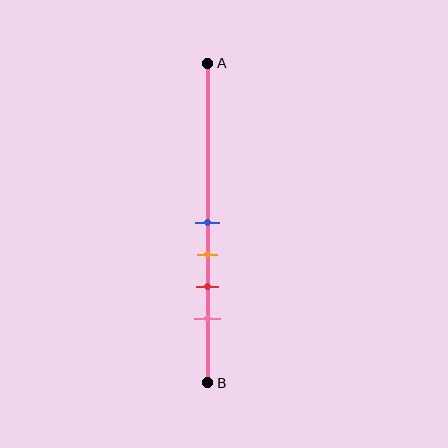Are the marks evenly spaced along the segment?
Yes, the marks are approximately evenly spaced.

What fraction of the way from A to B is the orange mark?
The orange mark is approximately 60% (0.6) of the way from A to B.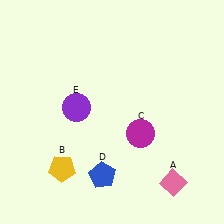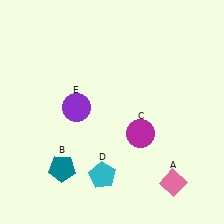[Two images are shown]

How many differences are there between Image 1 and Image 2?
There are 2 differences between the two images.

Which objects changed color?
B changed from yellow to teal. D changed from blue to cyan.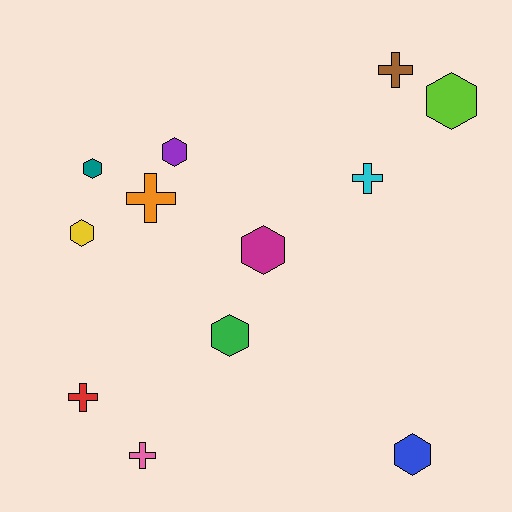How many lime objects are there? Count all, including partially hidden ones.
There is 1 lime object.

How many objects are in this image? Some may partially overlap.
There are 12 objects.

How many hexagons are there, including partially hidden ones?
There are 7 hexagons.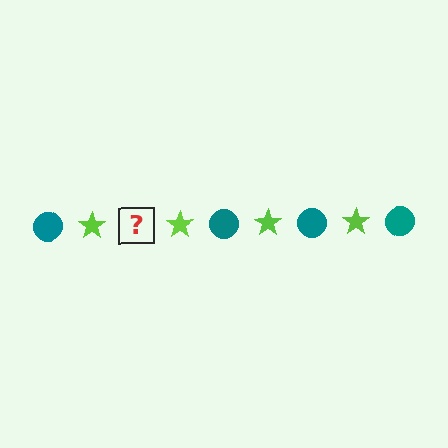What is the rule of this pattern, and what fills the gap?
The rule is that the pattern alternates between teal circle and lime star. The gap should be filled with a teal circle.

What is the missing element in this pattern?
The missing element is a teal circle.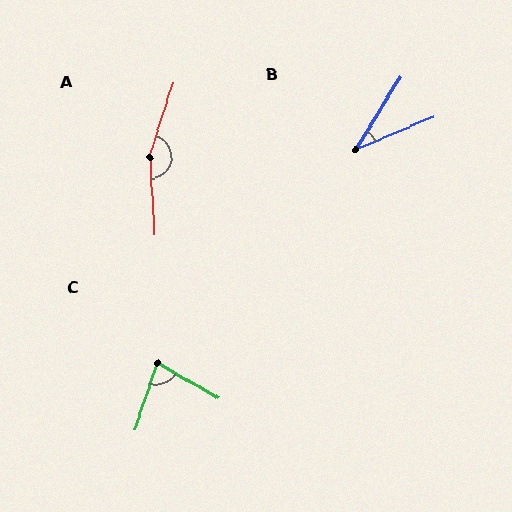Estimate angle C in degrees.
Approximately 79 degrees.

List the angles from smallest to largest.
B (35°), C (79°), A (159°).